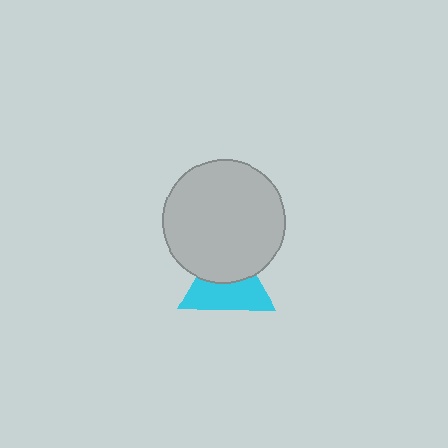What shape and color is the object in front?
The object in front is a light gray circle.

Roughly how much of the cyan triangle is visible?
About half of it is visible (roughly 55%).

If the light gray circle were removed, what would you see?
You would see the complete cyan triangle.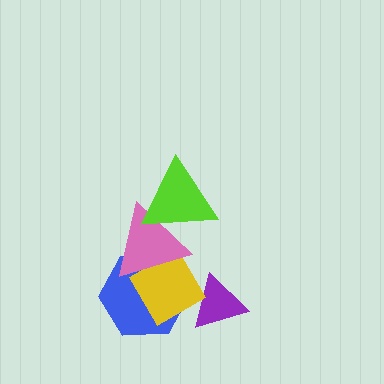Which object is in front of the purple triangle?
The yellow diamond is in front of the purple triangle.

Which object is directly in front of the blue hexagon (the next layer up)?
The yellow diamond is directly in front of the blue hexagon.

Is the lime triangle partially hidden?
No, no other shape covers it.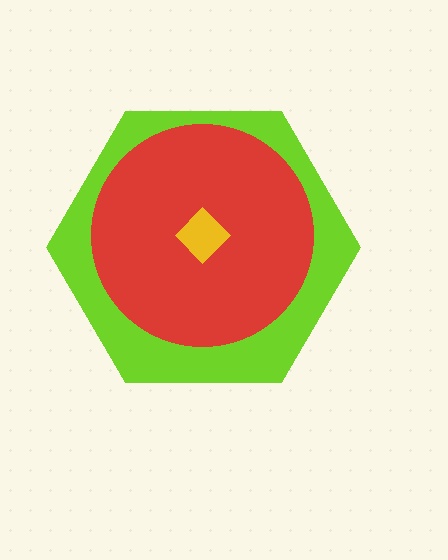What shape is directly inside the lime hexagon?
The red circle.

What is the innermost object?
The yellow diamond.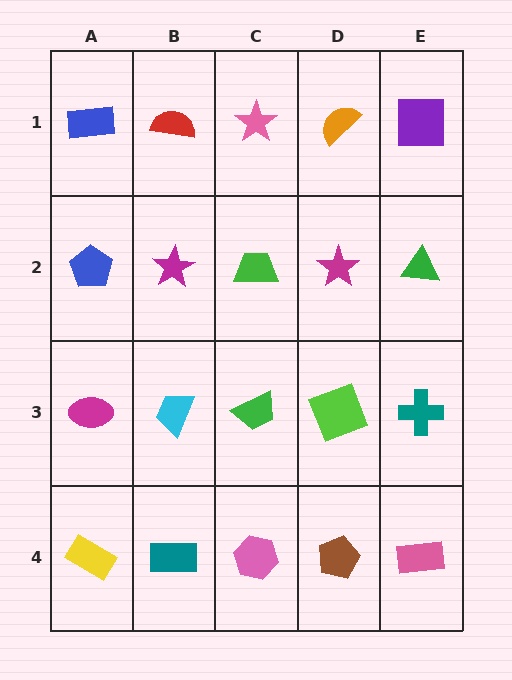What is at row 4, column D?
A brown pentagon.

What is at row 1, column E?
A purple square.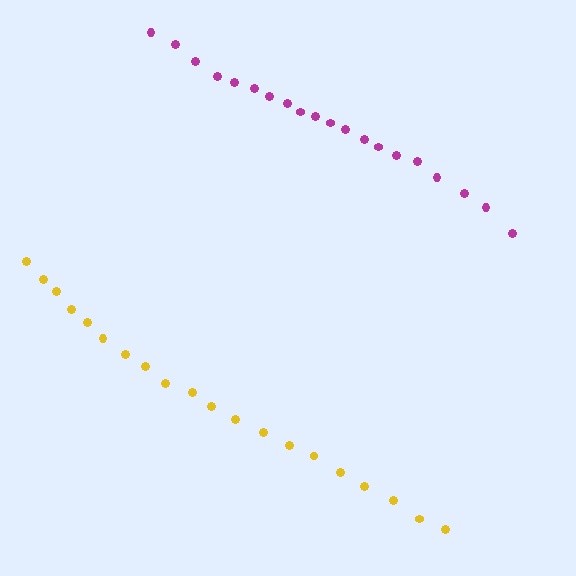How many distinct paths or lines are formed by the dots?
There are 2 distinct paths.